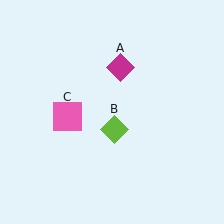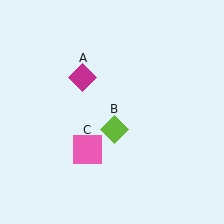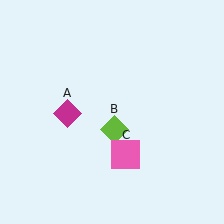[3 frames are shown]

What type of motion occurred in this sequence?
The magenta diamond (object A), pink square (object C) rotated counterclockwise around the center of the scene.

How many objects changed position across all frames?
2 objects changed position: magenta diamond (object A), pink square (object C).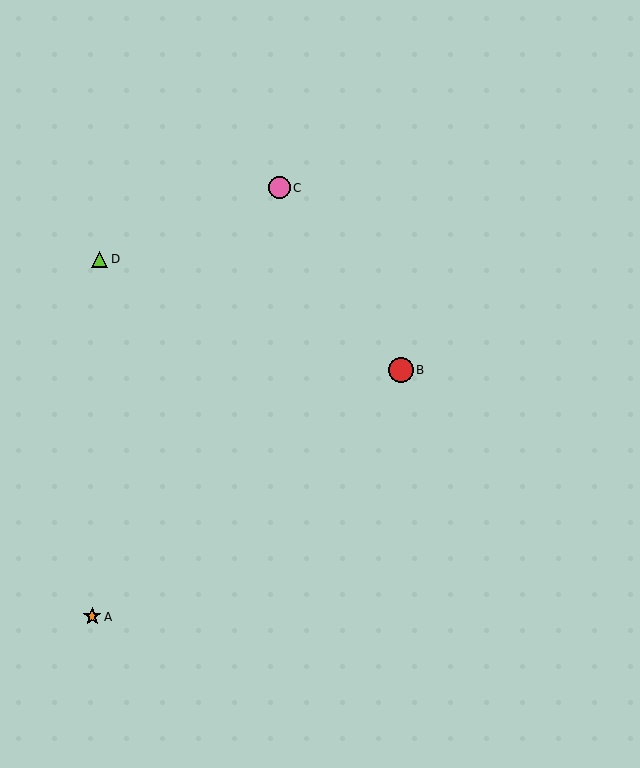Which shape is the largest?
The red circle (labeled B) is the largest.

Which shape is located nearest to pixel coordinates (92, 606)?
The orange star (labeled A) at (92, 617) is nearest to that location.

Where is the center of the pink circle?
The center of the pink circle is at (279, 188).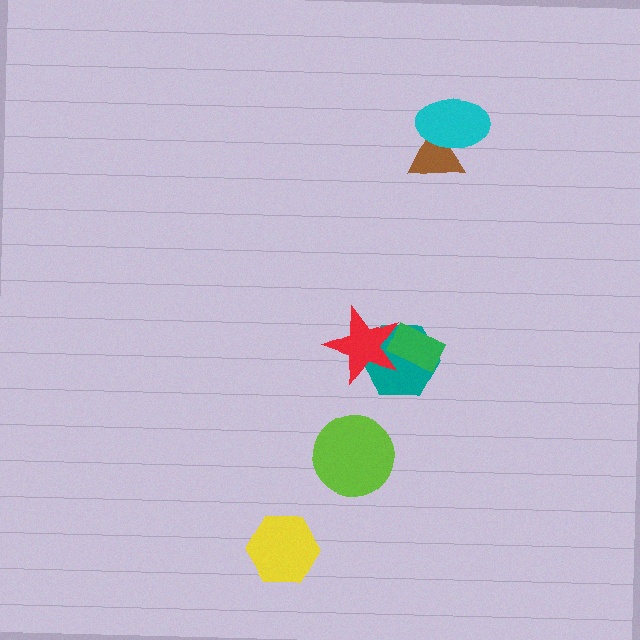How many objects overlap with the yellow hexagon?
0 objects overlap with the yellow hexagon.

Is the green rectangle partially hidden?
Yes, it is partially covered by another shape.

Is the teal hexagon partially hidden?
Yes, it is partially covered by another shape.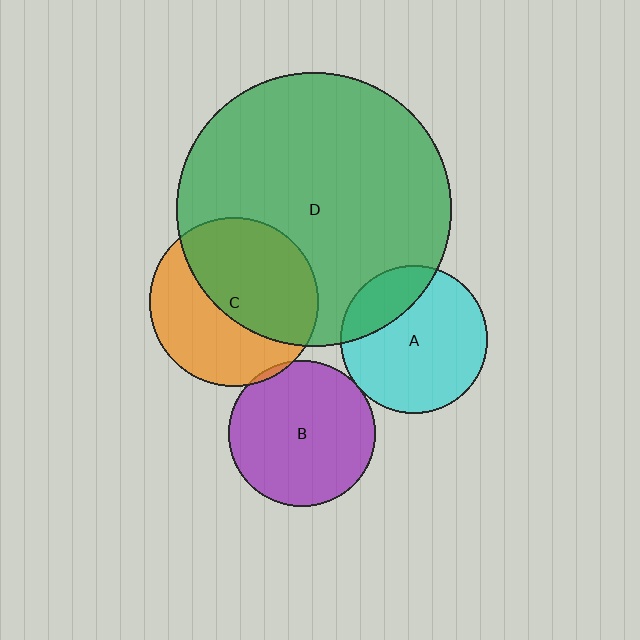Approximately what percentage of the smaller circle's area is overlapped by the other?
Approximately 25%.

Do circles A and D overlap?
Yes.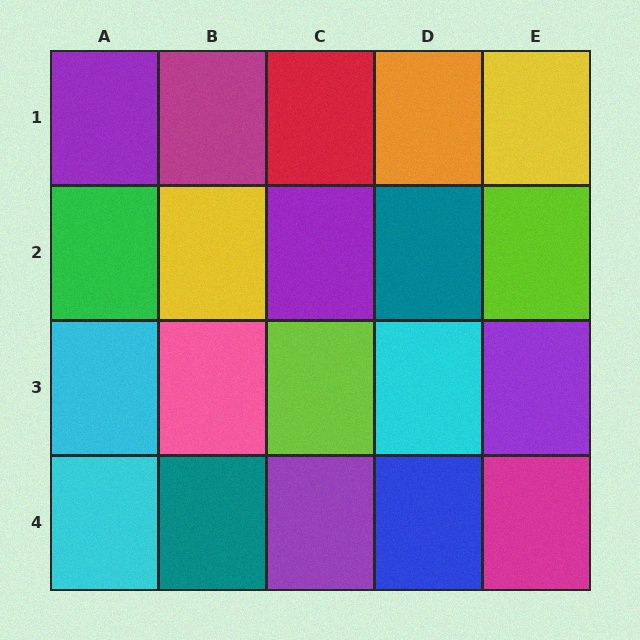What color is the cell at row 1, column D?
Orange.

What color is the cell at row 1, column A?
Purple.